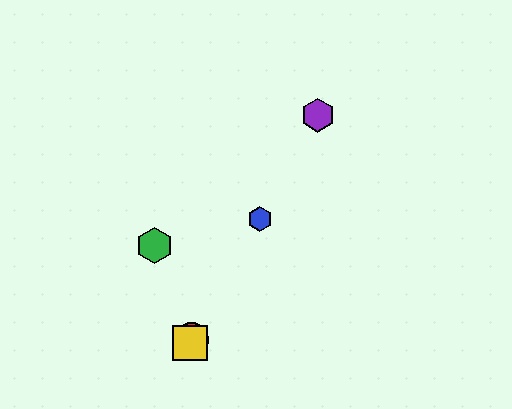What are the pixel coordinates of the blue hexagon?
The blue hexagon is at (260, 219).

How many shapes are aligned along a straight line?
4 shapes (the red circle, the blue hexagon, the yellow square, the purple hexagon) are aligned along a straight line.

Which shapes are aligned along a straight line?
The red circle, the blue hexagon, the yellow square, the purple hexagon are aligned along a straight line.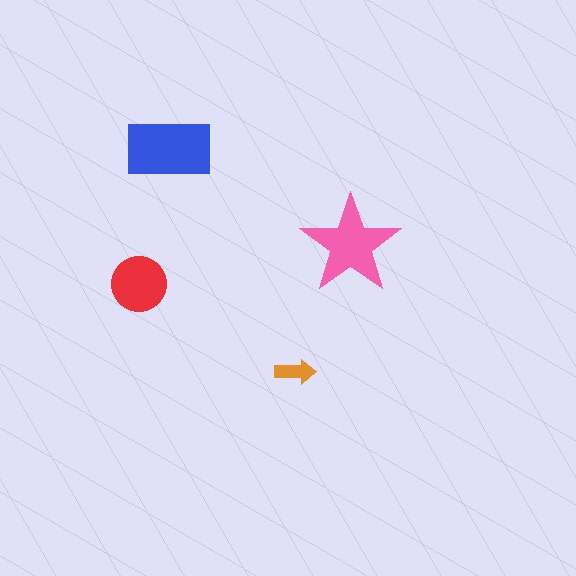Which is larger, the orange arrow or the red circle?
The red circle.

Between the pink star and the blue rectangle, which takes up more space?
The blue rectangle.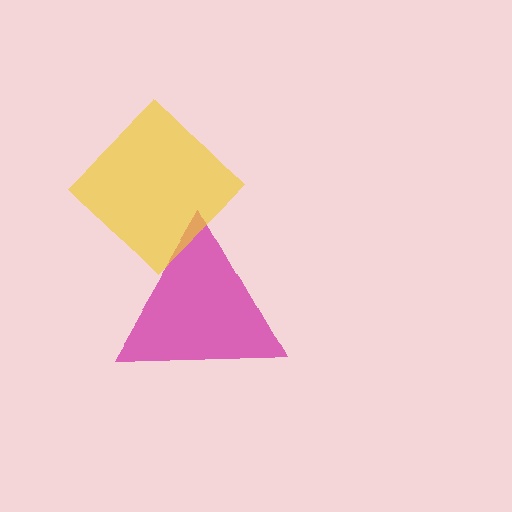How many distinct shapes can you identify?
There are 2 distinct shapes: a magenta triangle, a yellow diamond.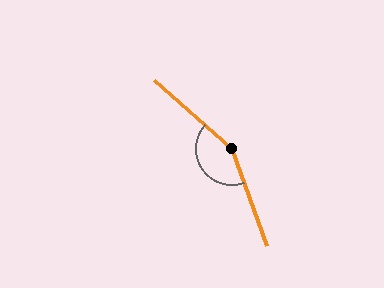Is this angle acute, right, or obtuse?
It is obtuse.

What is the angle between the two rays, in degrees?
Approximately 151 degrees.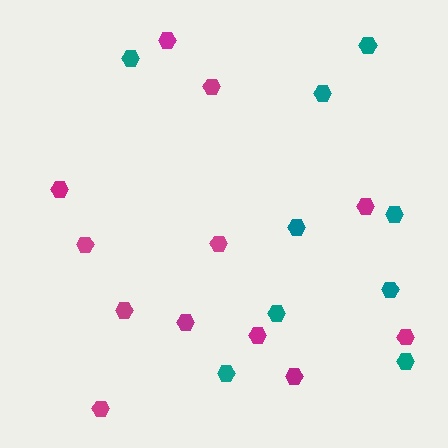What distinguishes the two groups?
There are 2 groups: one group of teal hexagons (9) and one group of magenta hexagons (12).